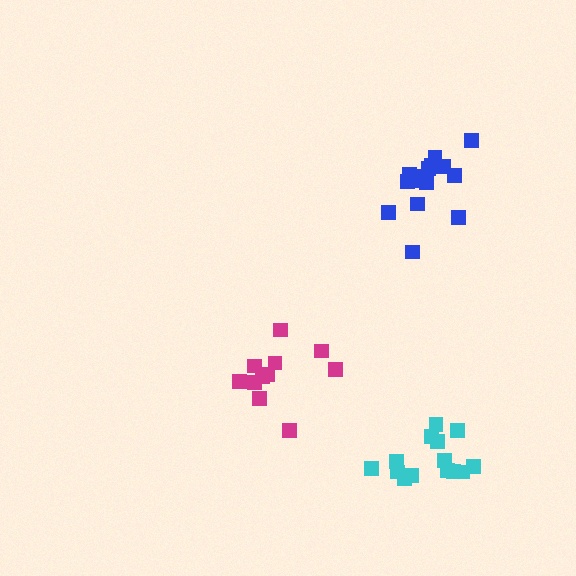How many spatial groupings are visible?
There are 3 spatial groupings.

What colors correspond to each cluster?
The clusters are colored: cyan, magenta, blue.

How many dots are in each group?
Group 1: 14 dots, Group 2: 11 dots, Group 3: 16 dots (41 total).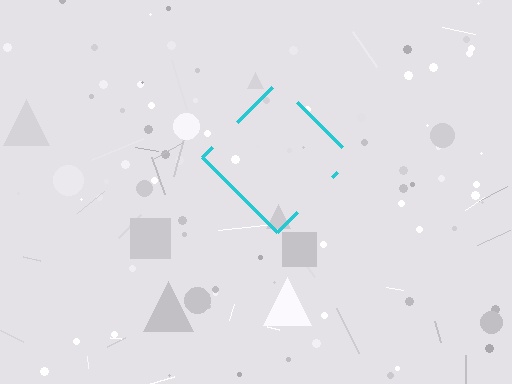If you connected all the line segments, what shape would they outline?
They would outline a diamond.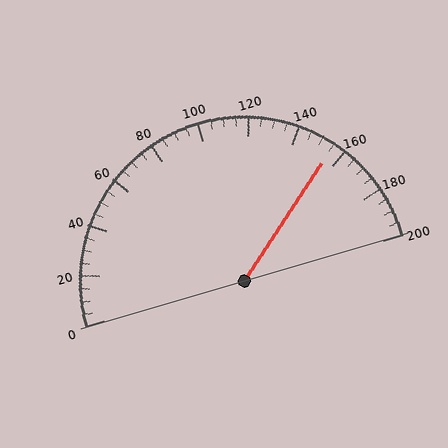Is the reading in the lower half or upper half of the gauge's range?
The reading is in the upper half of the range (0 to 200).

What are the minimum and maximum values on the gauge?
The gauge ranges from 0 to 200.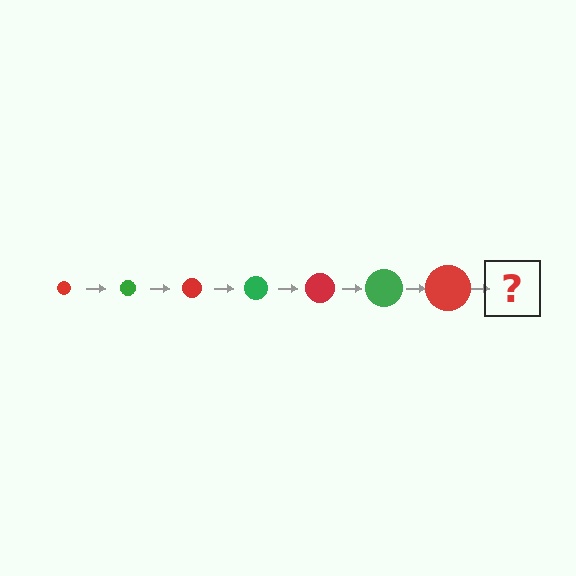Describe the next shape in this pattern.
It should be a green circle, larger than the previous one.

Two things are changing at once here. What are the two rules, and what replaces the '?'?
The two rules are that the circle grows larger each step and the color cycles through red and green. The '?' should be a green circle, larger than the previous one.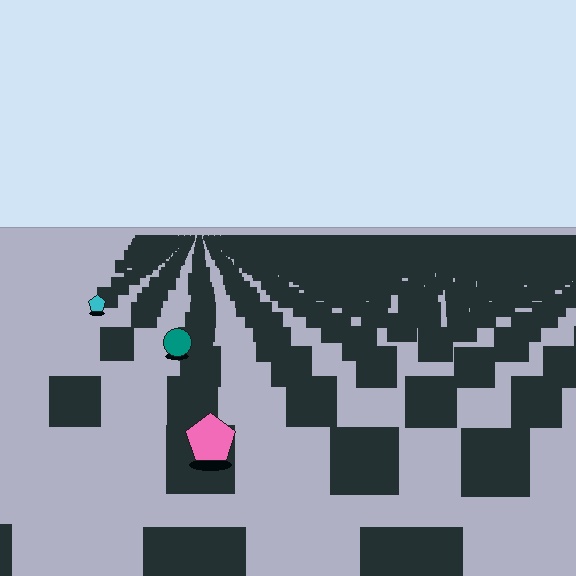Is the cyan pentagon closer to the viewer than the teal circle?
No. The teal circle is closer — you can tell from the texture gradient: the ground texture is coarser near it.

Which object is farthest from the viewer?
The cyan pentagon is farthest from the viewer. It appears smaller and the ground texture around it is denser.